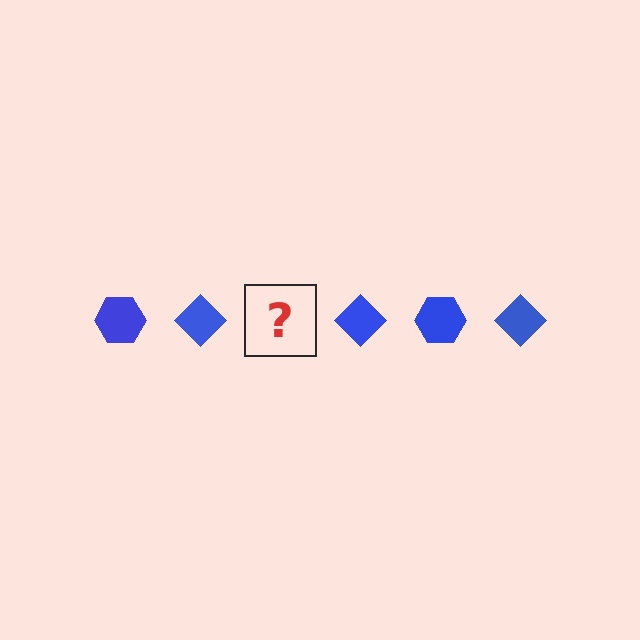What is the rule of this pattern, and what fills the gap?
The rule is that the pattern cycles through hexagon, diamond shapes in blue. The gap should be filled with a blue hexagon.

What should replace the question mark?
The question mark should be replaced with a blue hexagon.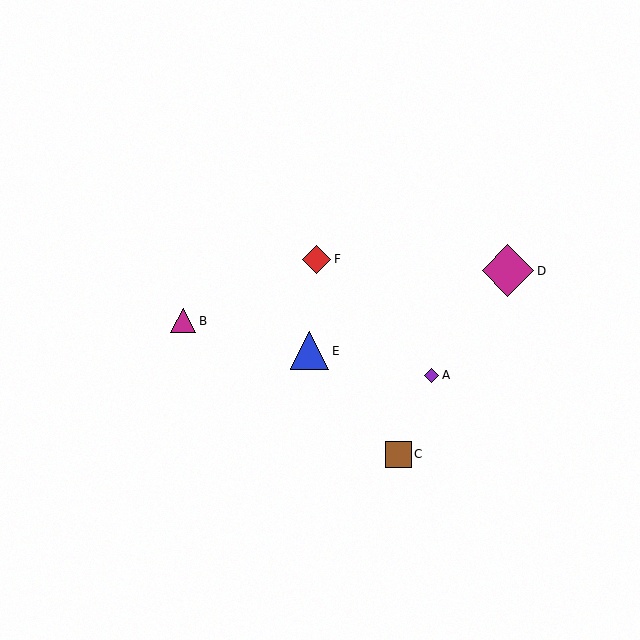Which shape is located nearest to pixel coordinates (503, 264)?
The magenta diamond (labeled D) at (508, 271) is nearest to that location.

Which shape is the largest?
The magenta diamond (labeled D) is the largest.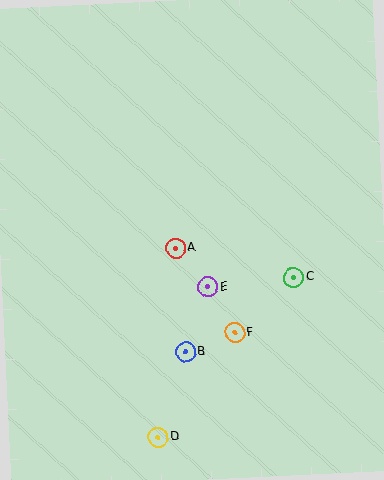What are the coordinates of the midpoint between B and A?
The midpoint between B and A is at (181, 300).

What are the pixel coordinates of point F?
Point F is at (235, 333).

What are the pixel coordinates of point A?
Point A is at (176, 248).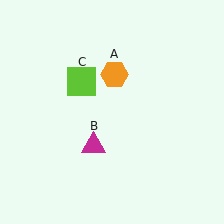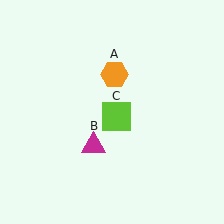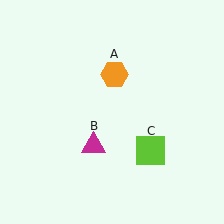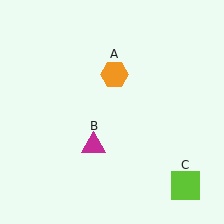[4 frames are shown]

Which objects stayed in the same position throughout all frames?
Orange hexagon (object A) and magenta triangle (object B) remained stationary.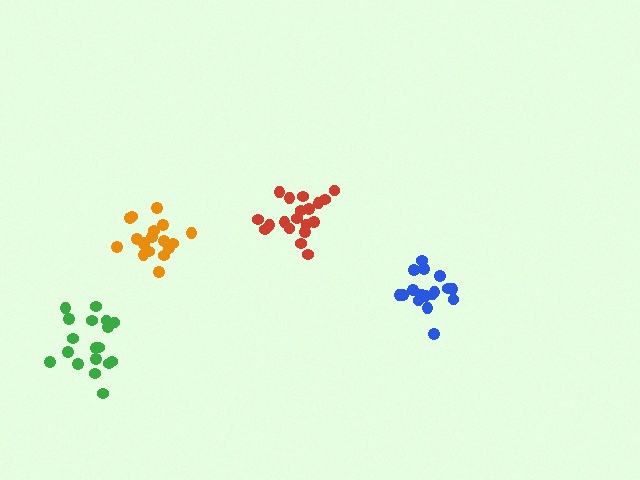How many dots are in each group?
Group 1: 18 dots, Group 2: 18 dots, Group 3: 18 dots, Group 4: 19 dots (73 total).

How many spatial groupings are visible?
There are 4 spatial groupings.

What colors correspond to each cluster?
The clusters are colored: orange, blue, green, red.